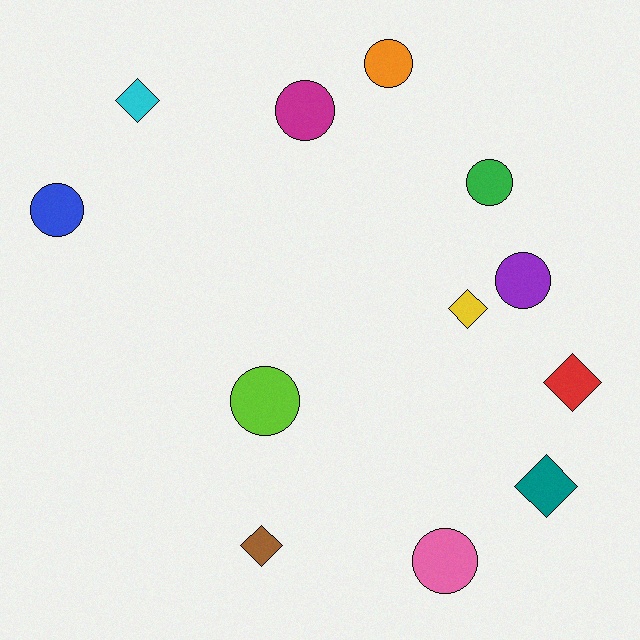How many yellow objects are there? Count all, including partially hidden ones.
There is 1 yellow object.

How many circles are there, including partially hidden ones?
There are 7 circles.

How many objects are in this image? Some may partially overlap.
There are 12 objects.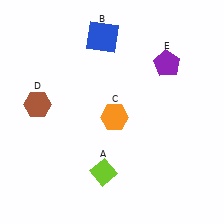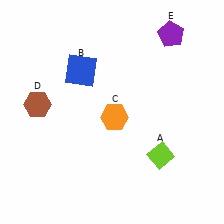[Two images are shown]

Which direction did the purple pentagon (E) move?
The purple pentagon (E) moved up.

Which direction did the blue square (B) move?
The blue square (B) moved down.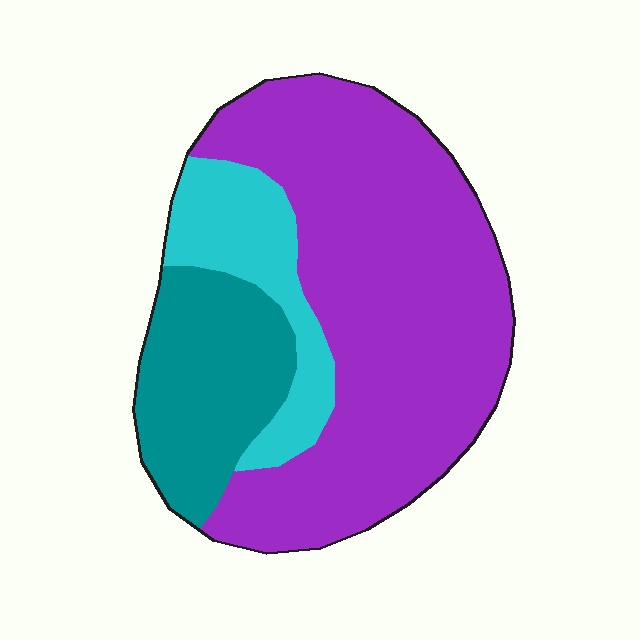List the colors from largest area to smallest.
From largest to smallest: purple, teal, cyan.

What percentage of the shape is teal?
Teal takes up about one fifth (1/5) of the shape.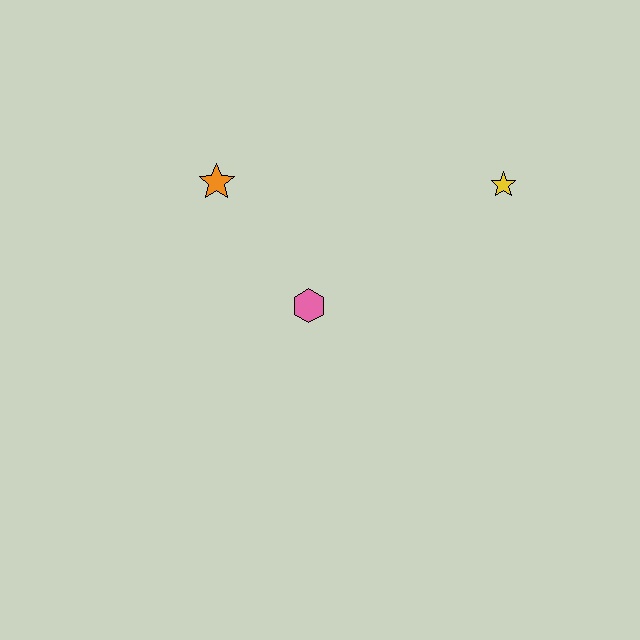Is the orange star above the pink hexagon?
Yes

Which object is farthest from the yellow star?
The orange star is farthest from the yellow star.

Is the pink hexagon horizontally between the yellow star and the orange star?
Yes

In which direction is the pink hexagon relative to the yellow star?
The pink hexagon is to the left of the yellow star.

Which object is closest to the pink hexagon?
The orange star is closest to the pink hexagon.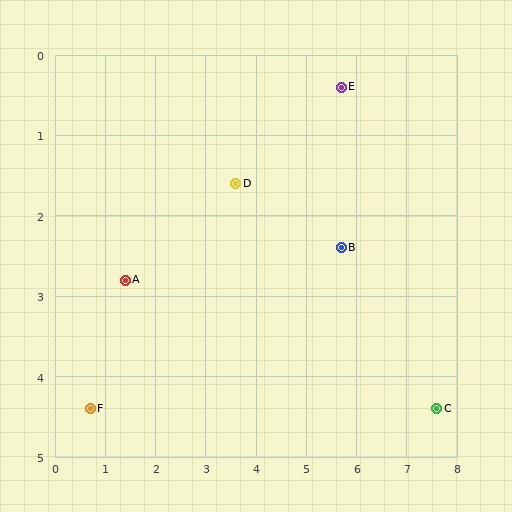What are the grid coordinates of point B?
Point B is at approximately (5.7, 2.4).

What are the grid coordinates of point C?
Point C is at approximately (7.6, 4.4).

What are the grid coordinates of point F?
Point F is at approximately (0.7, 4.4).